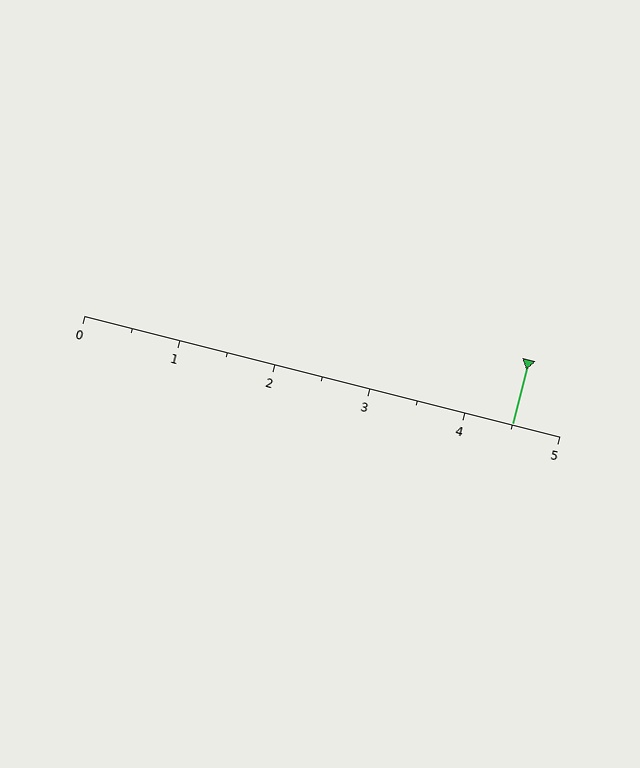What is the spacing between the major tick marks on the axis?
The major ticks are spaced 1 apart.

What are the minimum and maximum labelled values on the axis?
The axis runs from 0 to 5.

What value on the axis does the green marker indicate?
The marker indicates approximately 4.5.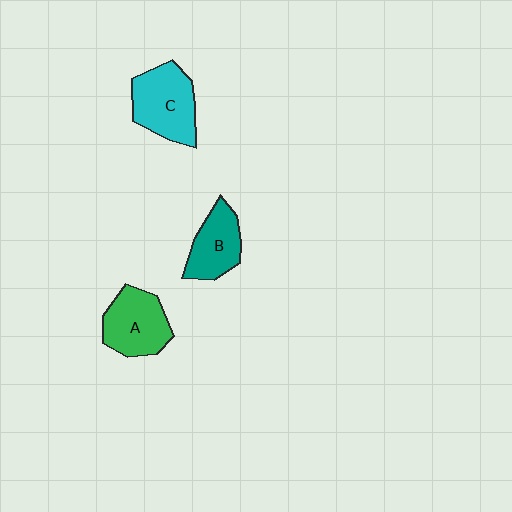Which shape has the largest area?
Shape C (cyan).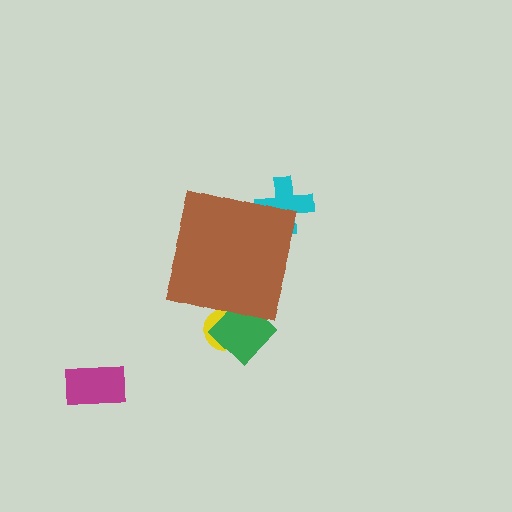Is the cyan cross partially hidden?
Yes, the cyan cross is partially hidden behind the brown square.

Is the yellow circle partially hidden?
Yes, the yellow circle is partially hidden behind the brown square.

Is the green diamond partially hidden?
Yes, the green diamond is partially hidden behind the brown square.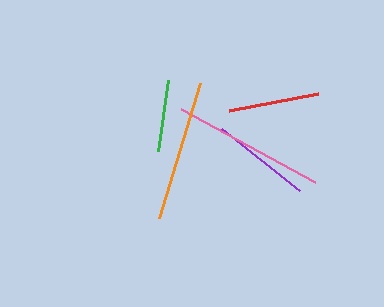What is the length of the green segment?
The green segment is approximately 72 pixels long.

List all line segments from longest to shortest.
From longest to shortest: pink, orange, purple, red, green.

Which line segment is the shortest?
The green line is the shortest at approximately 72 pixels.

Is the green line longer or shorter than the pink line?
The pink line is longer than the green line.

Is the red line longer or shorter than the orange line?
The orange line is longer than the red line.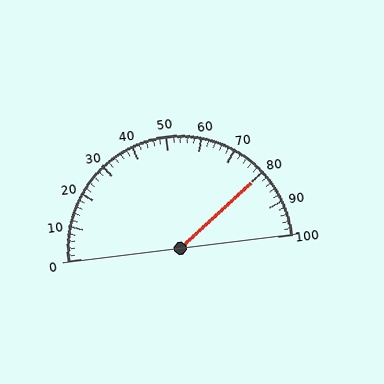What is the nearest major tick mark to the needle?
The nearest major tick mark is 80.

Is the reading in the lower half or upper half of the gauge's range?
The reading is in the upper half of the range (0 to 100).